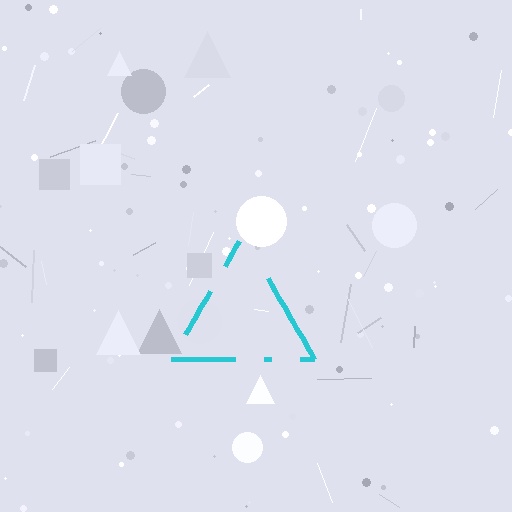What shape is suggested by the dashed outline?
The dashed outline suggests a triangle.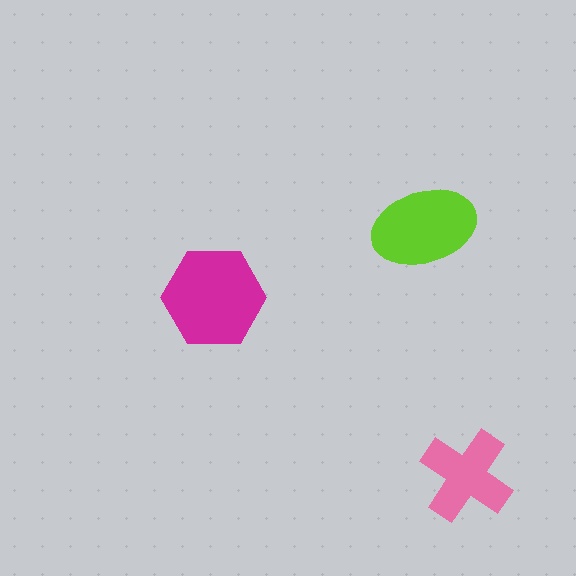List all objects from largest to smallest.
The magenta hexagon, the lime ellipse, the pink cross.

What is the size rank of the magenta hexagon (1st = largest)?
1st.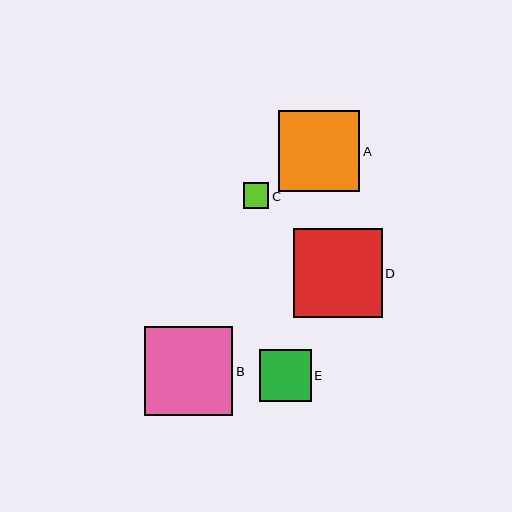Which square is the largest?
Square D is the largest with a size of approximately 89 pixels.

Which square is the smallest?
Square C is the smallest with a size of approximately 26 pixels.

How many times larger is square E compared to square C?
Square E is approximately 2.0 times the size of square C.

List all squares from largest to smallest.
From largest to smallest: D, B, A, E, C.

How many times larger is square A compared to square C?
Square A is approximately 3.2 times the size of square C.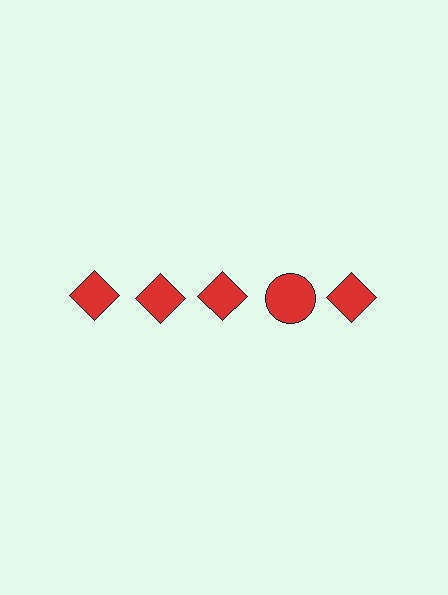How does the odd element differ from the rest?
It has a different shape: circle instead of diamond.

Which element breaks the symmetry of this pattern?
The red circle in the top row, second from right column breaks the symmetry. All other shapes are red diamonds.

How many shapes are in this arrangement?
There are 5 shapes arranged in a grid pattern.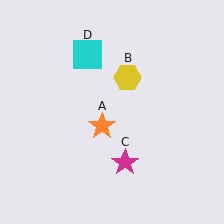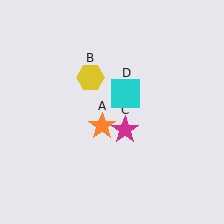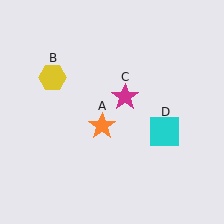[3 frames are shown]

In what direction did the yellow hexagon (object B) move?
The yellow hexagon (object B) moved left.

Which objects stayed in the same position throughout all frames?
Orange star (object A) remained stationary.